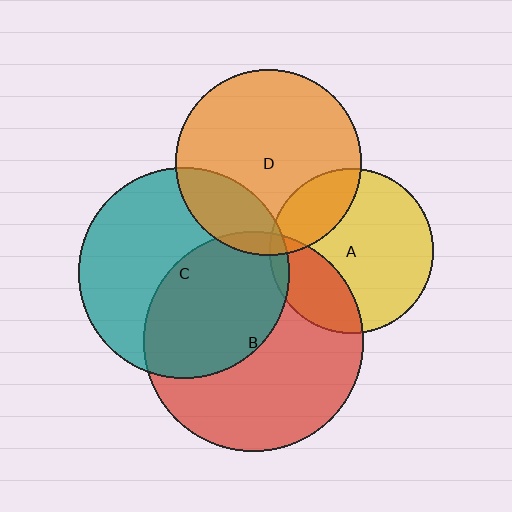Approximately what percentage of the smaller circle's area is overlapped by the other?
Approximately 20%.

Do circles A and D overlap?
Yes.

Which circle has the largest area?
Circle B (red).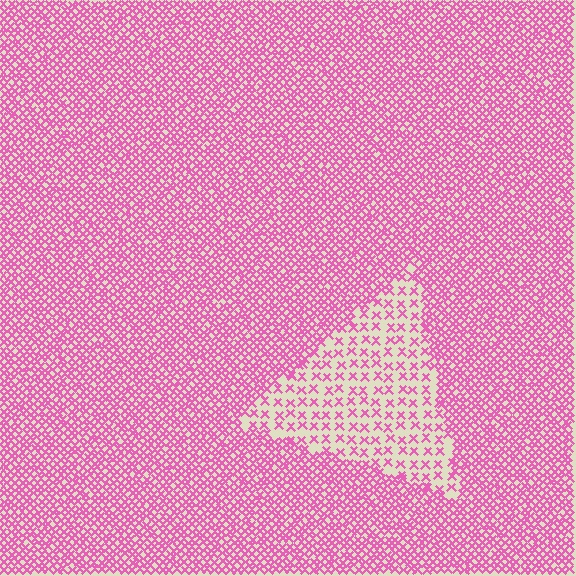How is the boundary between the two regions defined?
The boundary is defined by a change in element density (approximately 2.7x ratio). All elements are the same color, size, and shape.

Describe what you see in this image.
The image contains small pink elements arranged at two different densities. A triangle-shaped region is visible where the elements are less densely packed than the surrounding area.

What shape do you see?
I see a triangle.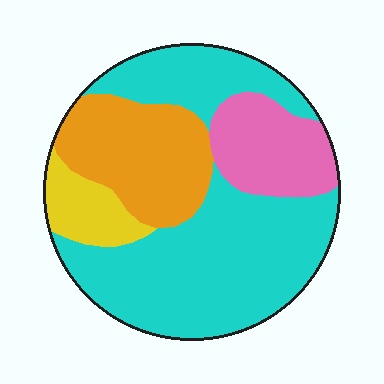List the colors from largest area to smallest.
From largest to smallest: cyan, orange, pink, yellow.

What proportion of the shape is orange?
Orange covers roughly 20% of the shape.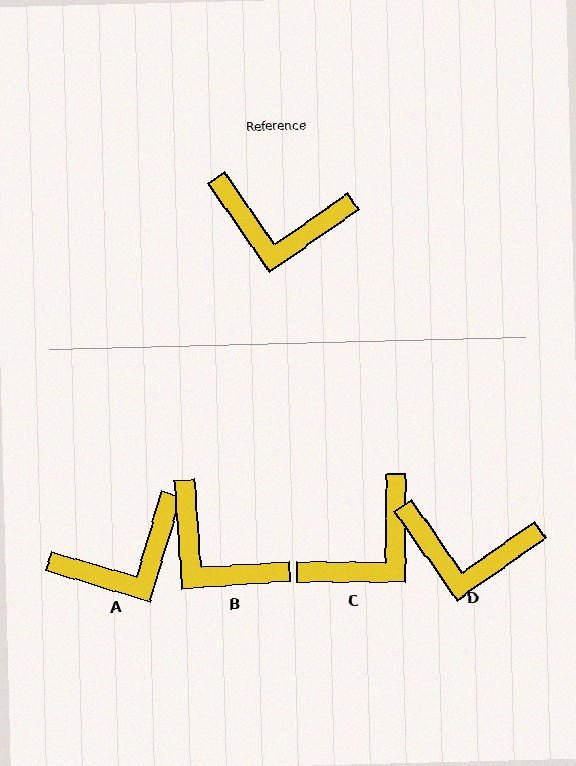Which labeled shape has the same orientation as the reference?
D.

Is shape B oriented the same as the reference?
No, it is off by about 31 degrees.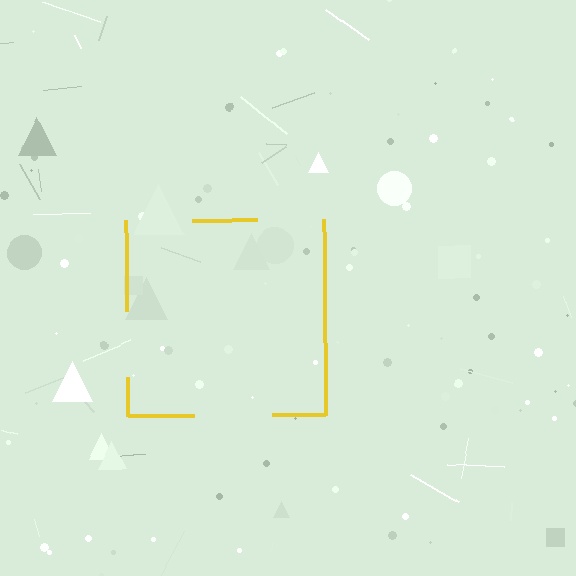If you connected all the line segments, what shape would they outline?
They would outline a square.